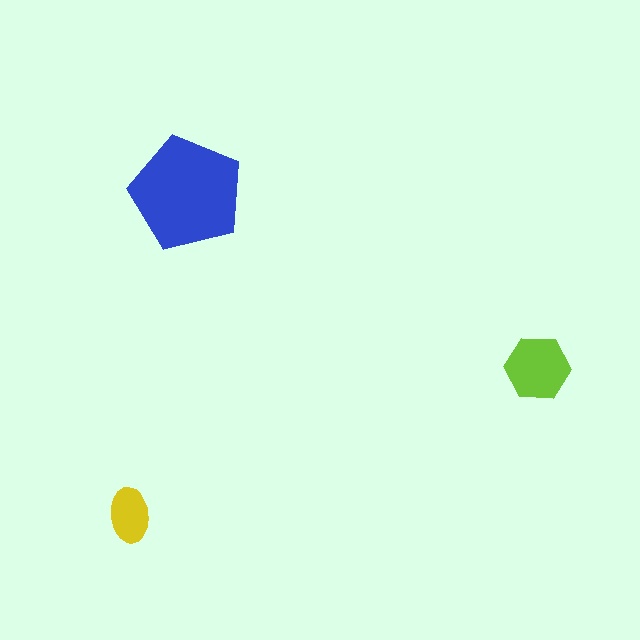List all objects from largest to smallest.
The blue pentagon, the lime hexagon, the yellow ellipse.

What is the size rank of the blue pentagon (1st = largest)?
1st.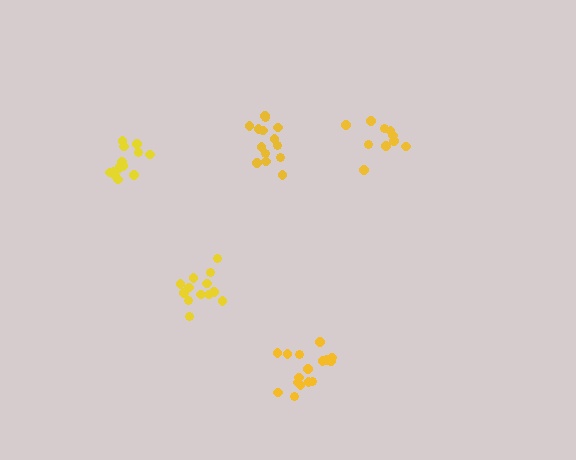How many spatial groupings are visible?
There are 5 spatial groupings.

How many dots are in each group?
Group 1: 14 dots, Group 2: 13 dots, Group 3: 10 dots, Group 4: 14 dots, Group 5: 16 dots (67 total).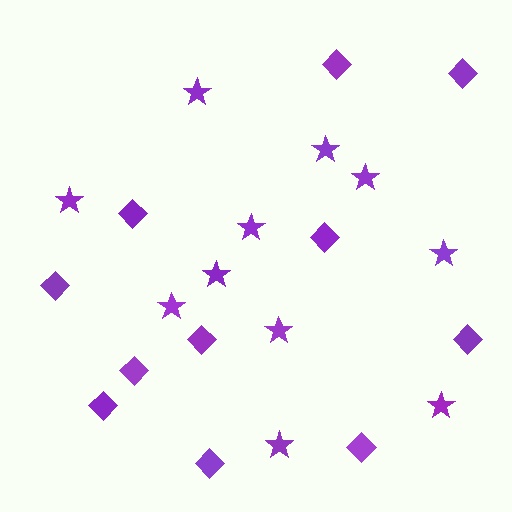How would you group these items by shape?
There are 2 groups: one group of stars (11) and one group of diamonds (11).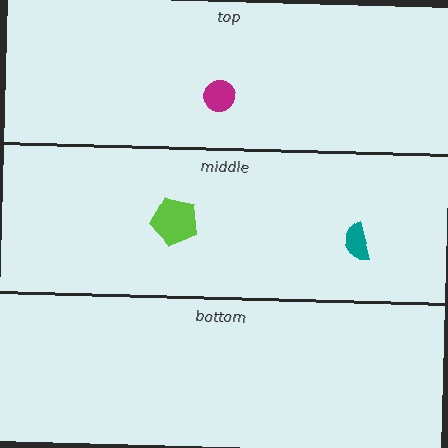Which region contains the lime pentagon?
The middle region.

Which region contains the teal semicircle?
The middle region.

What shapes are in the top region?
The magenta circle.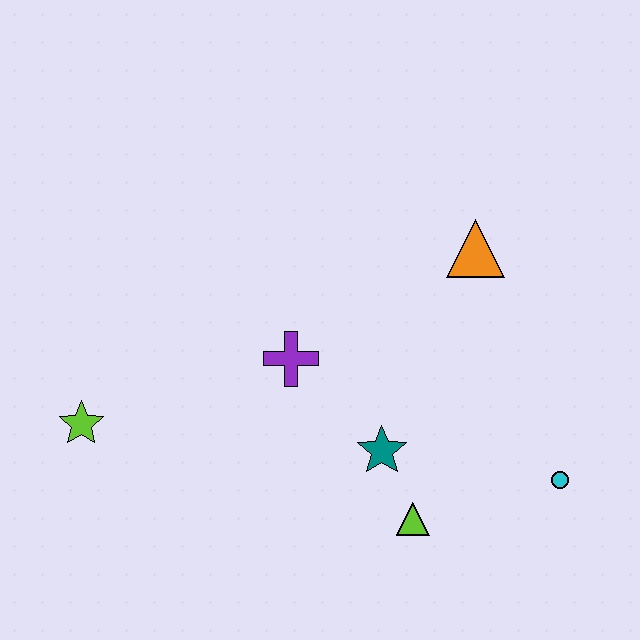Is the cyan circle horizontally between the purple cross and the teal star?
No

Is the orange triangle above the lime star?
Yes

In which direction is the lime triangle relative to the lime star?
The lime triangle is to the right of the lime star.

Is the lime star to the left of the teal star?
Yes